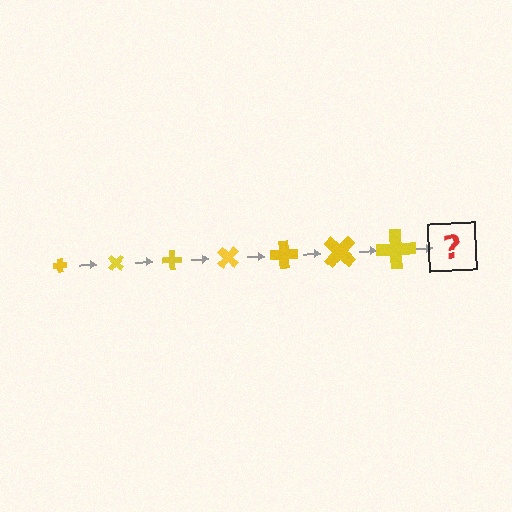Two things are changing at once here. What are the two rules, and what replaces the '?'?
The two rules are that the cross grows larger each step and it rotates 45 degrees each step. The '?' should be a cross, larger than the previous one and rotated 315 degrees from the start.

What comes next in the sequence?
The next element should be a cross, larger than the previous one and rotated 315 degrees from the start.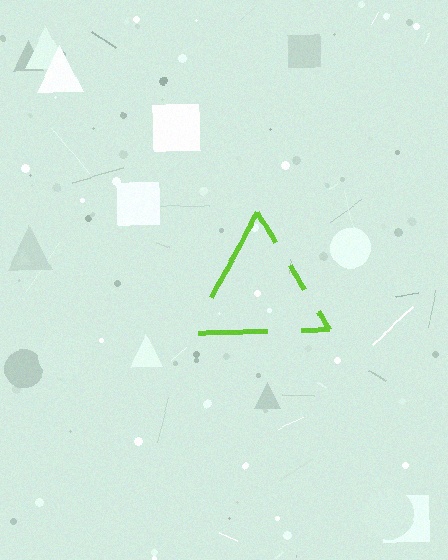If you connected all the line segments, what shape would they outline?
They would outline a triangle.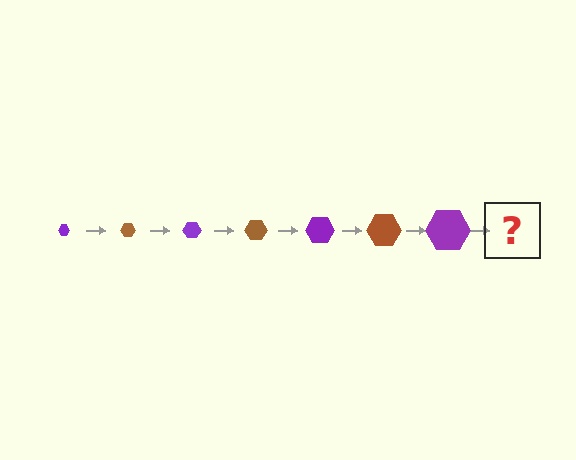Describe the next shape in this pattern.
It should be a brown hexagon, larger than the previous one.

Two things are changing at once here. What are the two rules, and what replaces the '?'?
The two rules are that the hexagon grows larger each step and the color cycles through purple and brown. The '?' should be a brown hexagon, larger than the previous one.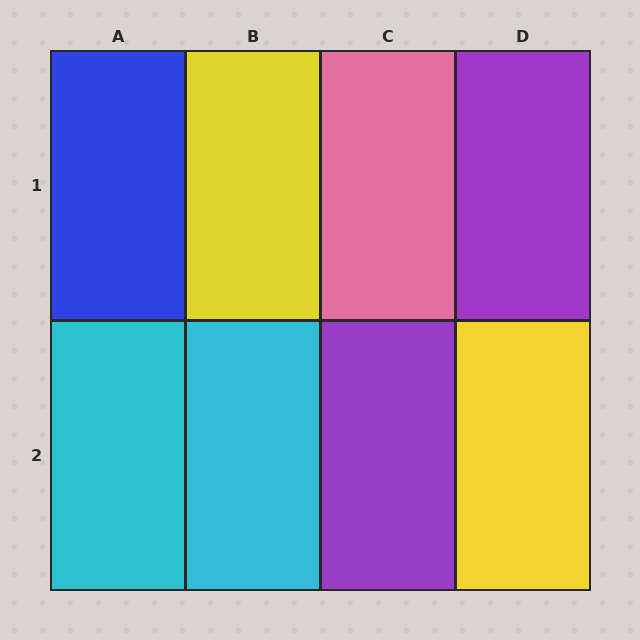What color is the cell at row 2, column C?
Purple.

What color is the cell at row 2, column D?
Yellow.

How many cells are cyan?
2 cells are cyan.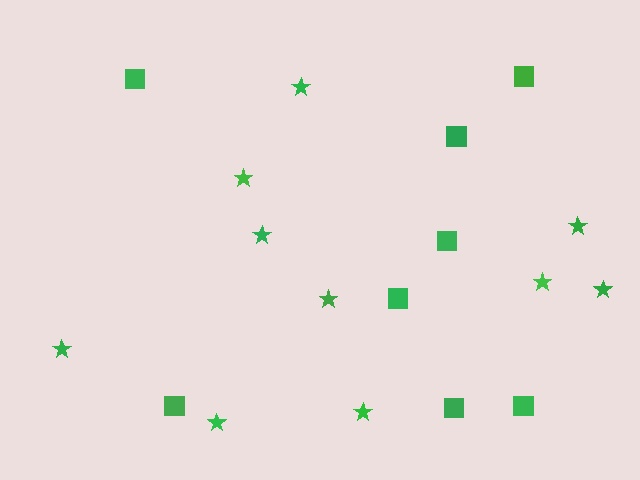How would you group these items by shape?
There are 2 groups: one group of stars (10) and one group of squares (8).